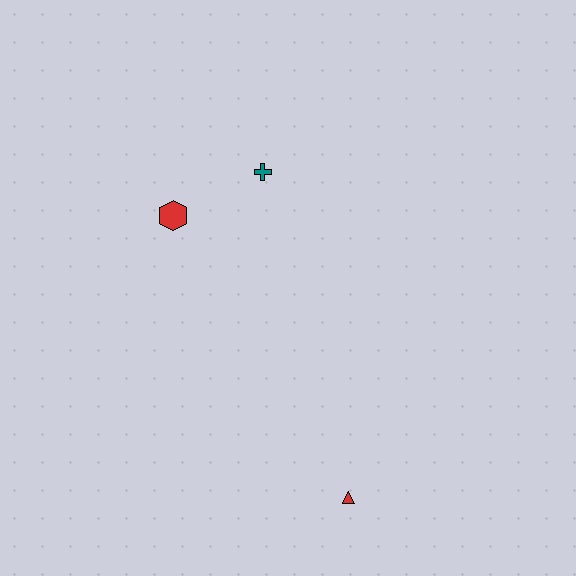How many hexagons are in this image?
There is 1 hexagon.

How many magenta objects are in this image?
There are no magenta objects.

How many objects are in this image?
There are 3 objects.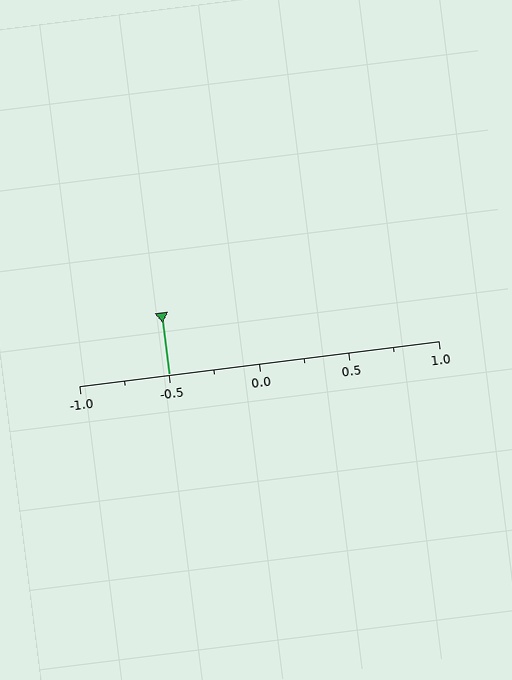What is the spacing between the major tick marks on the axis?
The major ticks are spaced 0.5 apart.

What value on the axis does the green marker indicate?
The marker indicates approximately -0.5.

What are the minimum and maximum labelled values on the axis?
The axis runs from -1.0 to 1.0.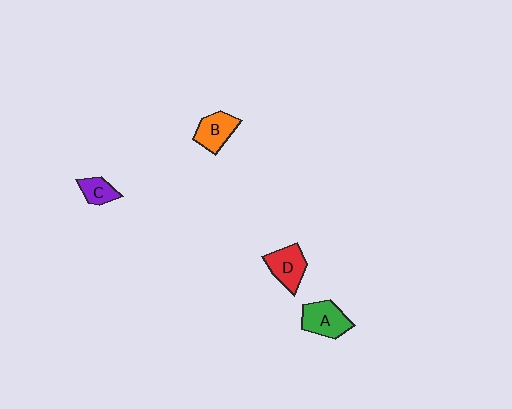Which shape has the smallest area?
Shape C (purple).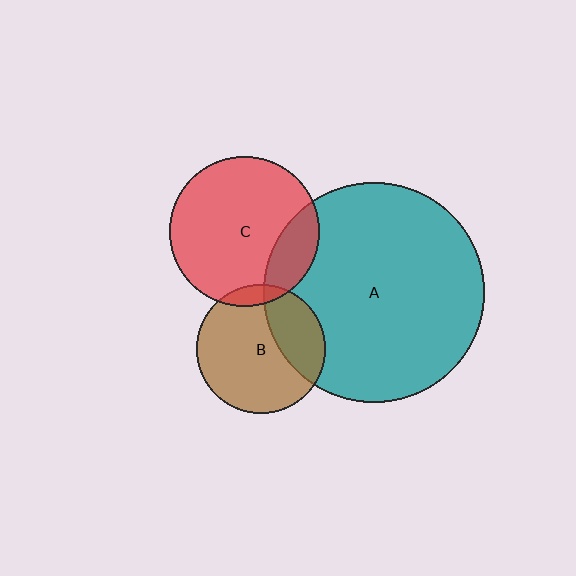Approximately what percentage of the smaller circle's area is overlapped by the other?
Approximately 30%.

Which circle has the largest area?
Circle A (teal).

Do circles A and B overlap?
Yes.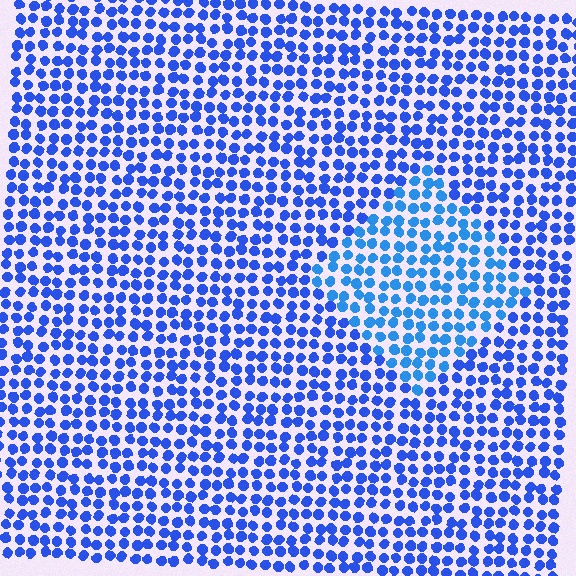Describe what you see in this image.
The image is filled with small blue elements in a uniform arrangement. A diamond-shaped region is visible where the elements are tinted to a slightly different hue, forming a subtle color boundary.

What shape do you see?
I see a diamond.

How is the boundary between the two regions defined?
The boundary is defined purely by a slight shift in hue (about 20 degrees). Spacing, size, and orientation are identical on both sides.